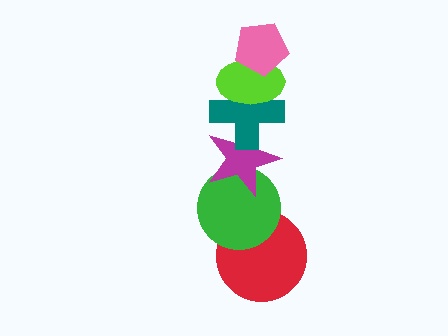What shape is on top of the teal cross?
The lime ellipse is on top of the teal cross.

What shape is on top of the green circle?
The magenta star is on top of the green circle.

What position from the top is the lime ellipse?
The lime ellipse is 2nd from the top.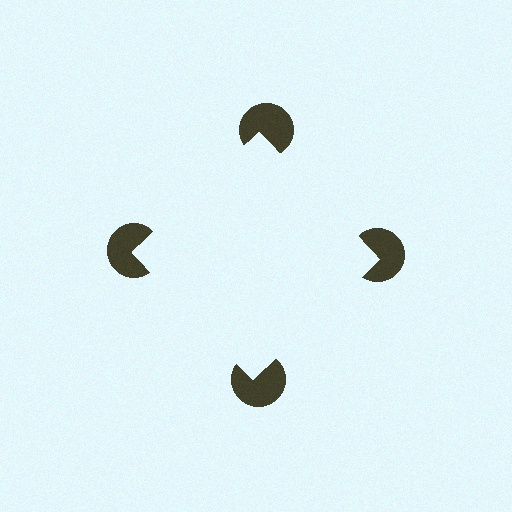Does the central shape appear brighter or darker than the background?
It typically appears slightly brighter than the background, even though no actual brightness change is drawn.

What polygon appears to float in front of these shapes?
An illusory square — its edges are inferred from the aligned wedge cuts in the pac-man discs, not physically drawn.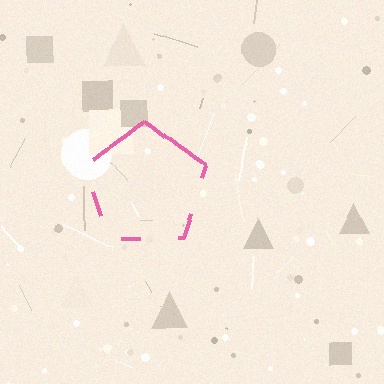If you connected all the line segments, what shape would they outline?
They would outline a pentagon.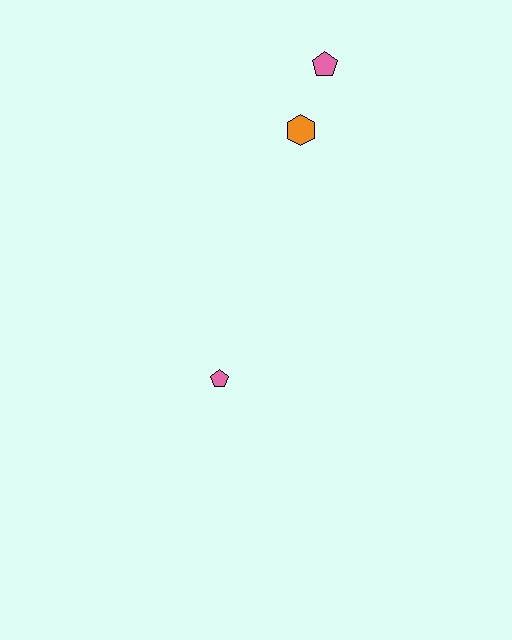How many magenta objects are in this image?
There are no magenta objects.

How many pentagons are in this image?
There are 2 pentagons.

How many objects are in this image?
There are 3 objects.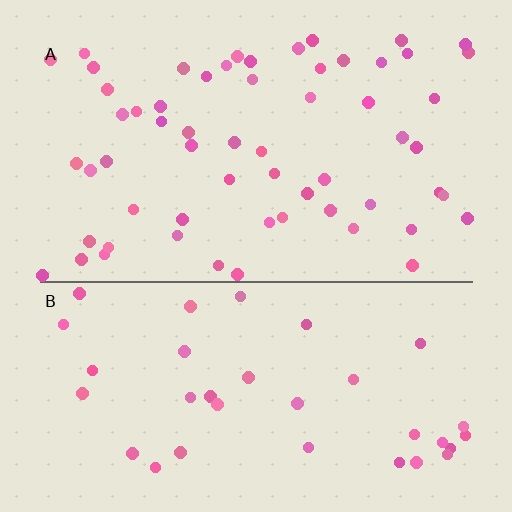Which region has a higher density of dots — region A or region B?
A (the top).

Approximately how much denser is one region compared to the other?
Approximately 1.7× — region A over region B.